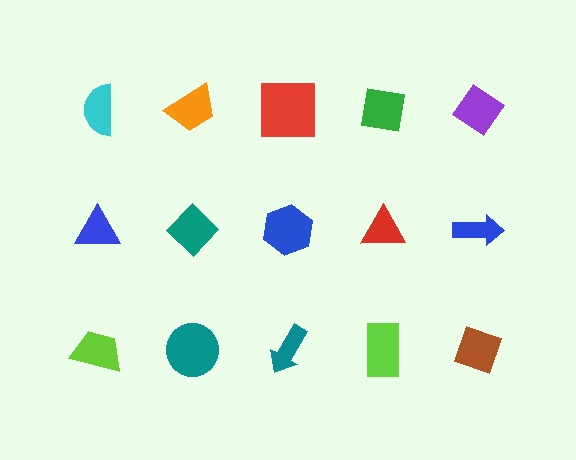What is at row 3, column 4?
A lime rectangle.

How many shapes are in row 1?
5 shapes.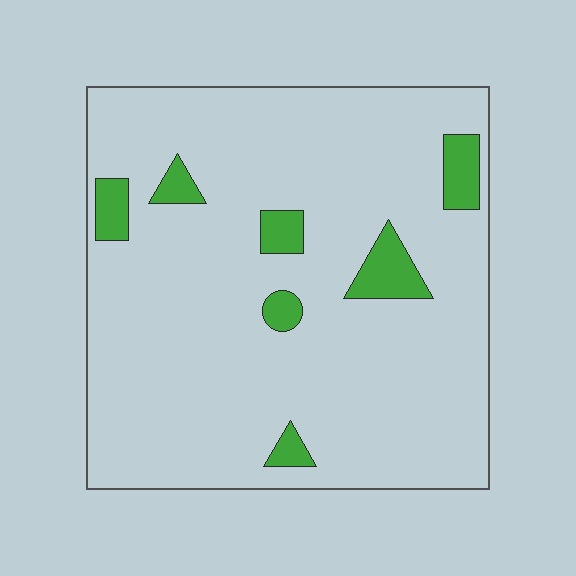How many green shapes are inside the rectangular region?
7.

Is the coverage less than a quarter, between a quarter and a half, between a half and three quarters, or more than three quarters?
Less than a quarter.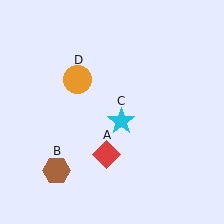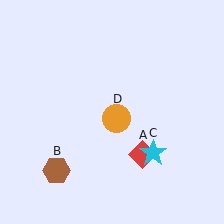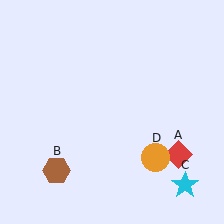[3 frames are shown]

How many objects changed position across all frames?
3 objects changed position: red diamond (object A), cyan star (object C), orange circle (object D).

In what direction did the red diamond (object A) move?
The red diamond (object A) moved right.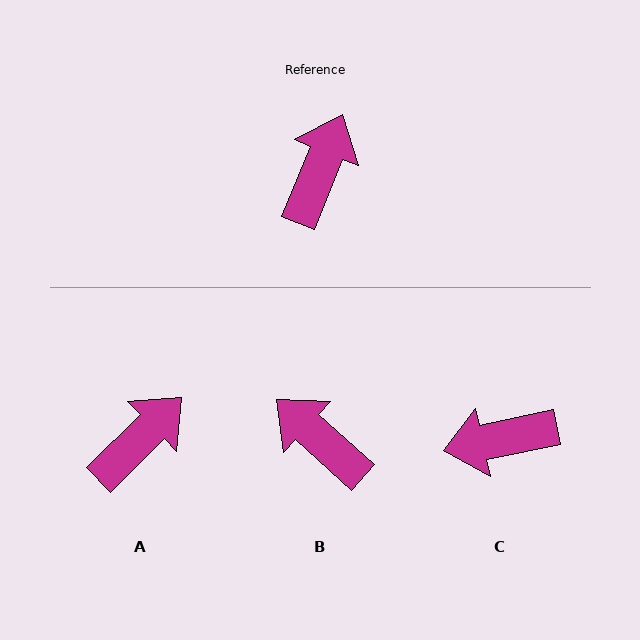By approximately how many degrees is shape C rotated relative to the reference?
Approximately 124 degrees counter-clockwise.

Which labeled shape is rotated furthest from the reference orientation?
C, about 124 degrees away.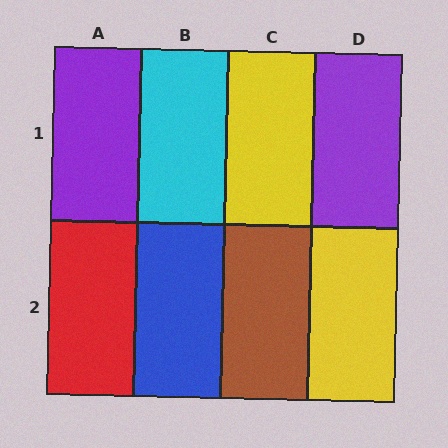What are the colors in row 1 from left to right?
Purple, cyan, yellow, purple.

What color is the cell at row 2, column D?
Yellow.